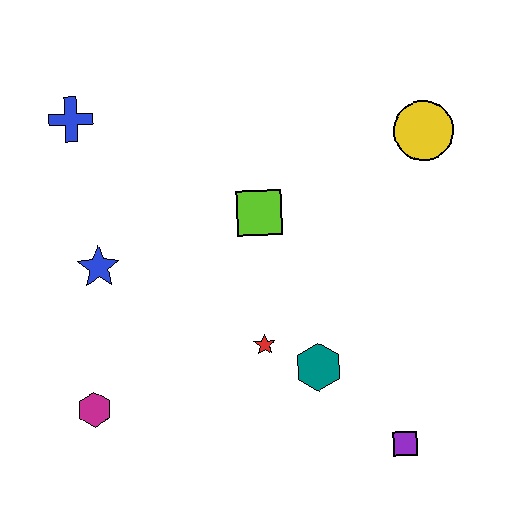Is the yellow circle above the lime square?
Yes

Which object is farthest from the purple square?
The blue cross is farthest from the purple square.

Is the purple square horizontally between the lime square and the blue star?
No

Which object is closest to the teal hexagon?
The red star is closest to the teal hexagon.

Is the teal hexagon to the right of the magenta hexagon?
Yes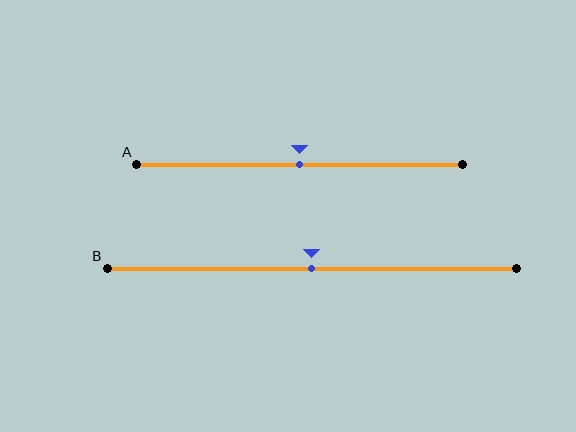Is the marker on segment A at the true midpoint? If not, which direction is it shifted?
Yes, the marker on segment A is at the true midpoint.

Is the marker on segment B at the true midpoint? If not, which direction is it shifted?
Yes, the marker on segment B is at the true midpoint.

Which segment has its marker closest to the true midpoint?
Segment A has its marker closest to the true midpoint.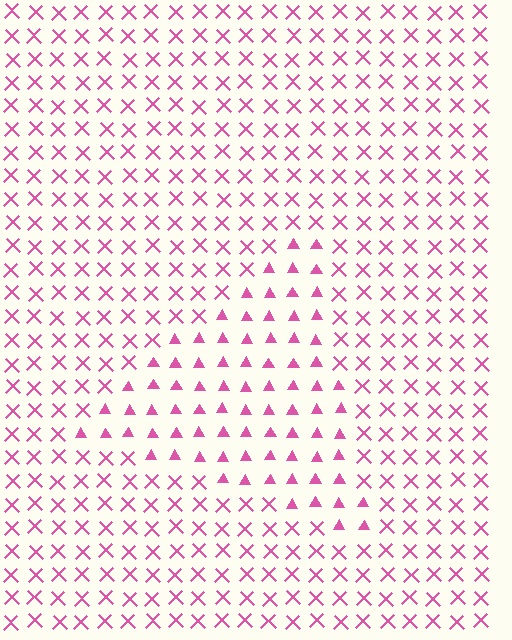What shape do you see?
I see a triangle.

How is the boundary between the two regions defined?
The boundary is defined by a change in element shape: triangles inside vs. X marks outside. All elements share the same color and spacing.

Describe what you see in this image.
The image is filled with small pink elements arranged in a uniform grid. A triangle-shaped region contains triangles, while the surrounding area contains X marks. The boundary is defined purely by the change in element shape.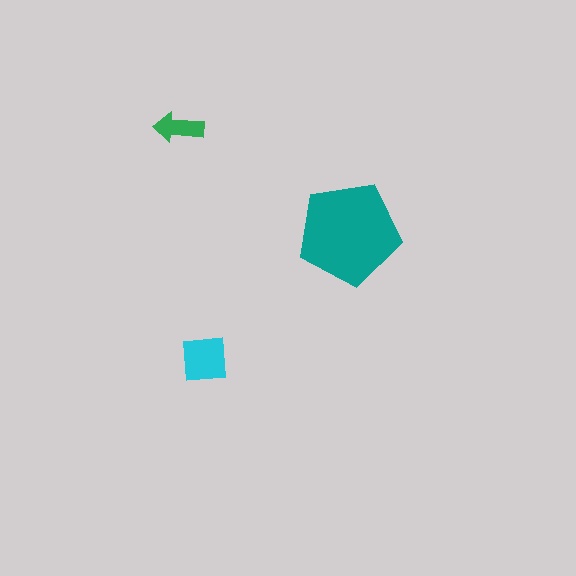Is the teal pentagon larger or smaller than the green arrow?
Larger.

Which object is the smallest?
The green arrow.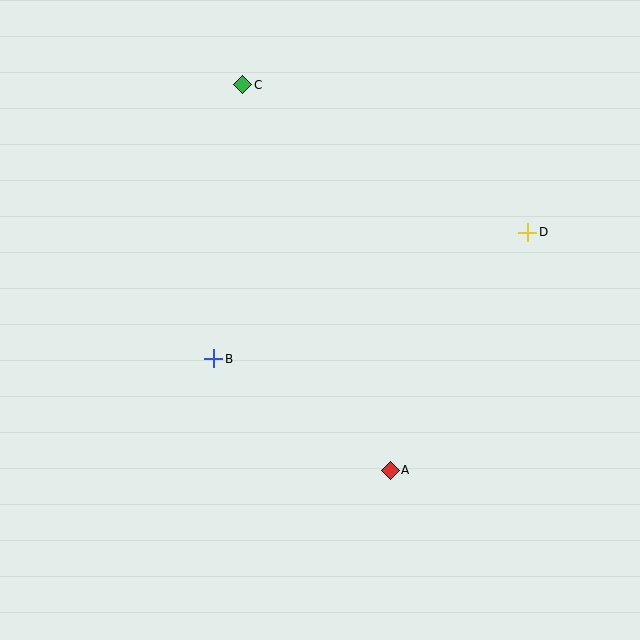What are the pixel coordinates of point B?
Point B is at (214, 359).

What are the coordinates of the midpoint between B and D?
The midpoint between B and D is at (371, 295).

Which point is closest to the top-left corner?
Point C is closest to the top-left corner.